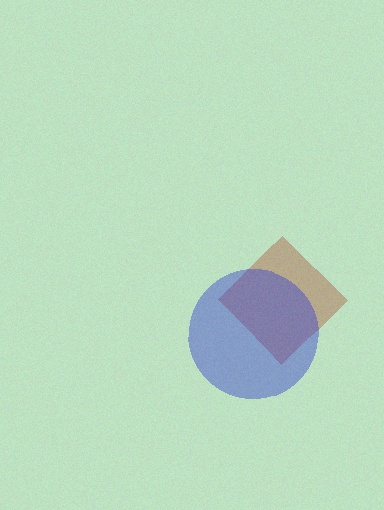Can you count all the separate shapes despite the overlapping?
Yes, there are 2 separate shapes.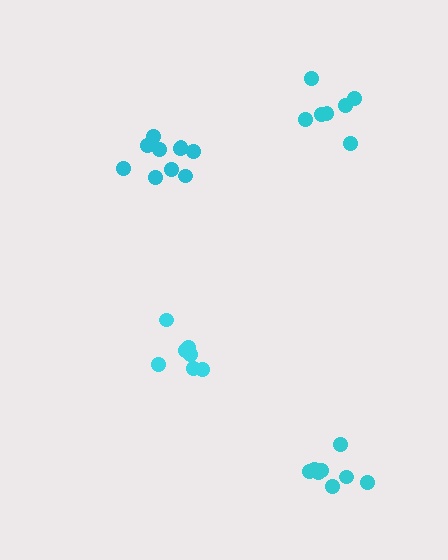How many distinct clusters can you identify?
There are 4 distinct clusters.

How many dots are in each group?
Group 1: 7 dots, Group 2: 10 dots, Group 3: 8 dots, Group 4: 8 dots (33 total).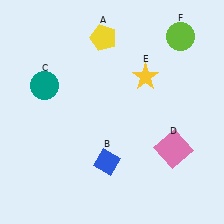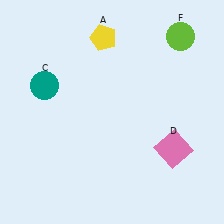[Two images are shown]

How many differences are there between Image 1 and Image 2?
There are 2 differences between the two images.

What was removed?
The yellow star (E), the blue diamond (B) were removed in Image 2.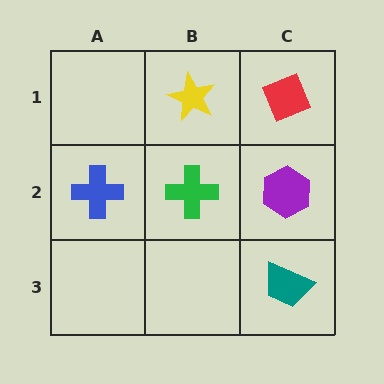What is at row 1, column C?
A red diamond.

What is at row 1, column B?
A yellow star.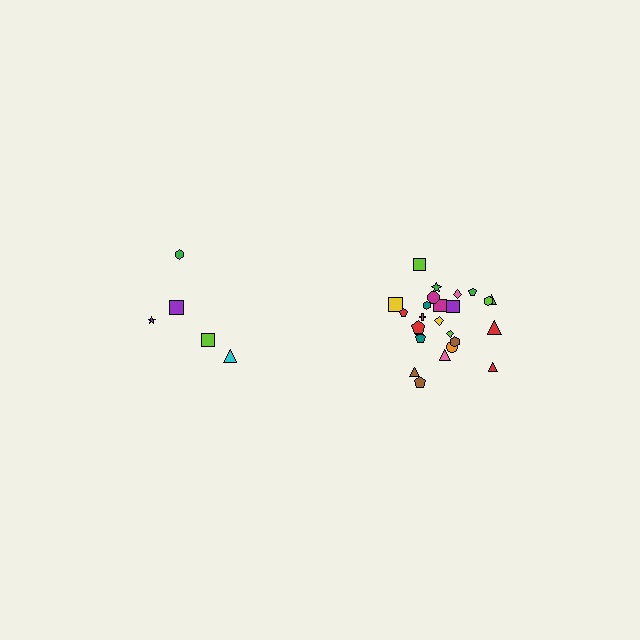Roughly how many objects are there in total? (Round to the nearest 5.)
Roughly 30 objects in total.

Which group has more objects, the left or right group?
The right group.